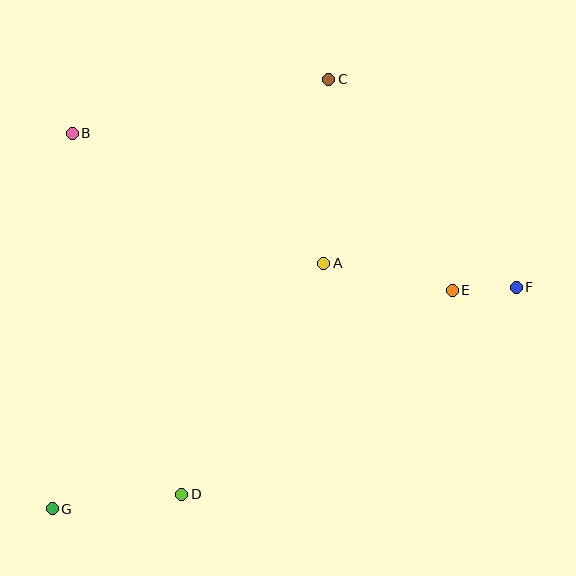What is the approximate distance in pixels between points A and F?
The distance between A and F is approximately 194 pixels.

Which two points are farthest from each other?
Points F and G are farthest from each other.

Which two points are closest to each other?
Points E and F are closest to each other.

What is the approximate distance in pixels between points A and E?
The distance between A and E is approximately 131 pixels.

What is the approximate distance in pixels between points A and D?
The distance between A and D is approximately 271 pixels.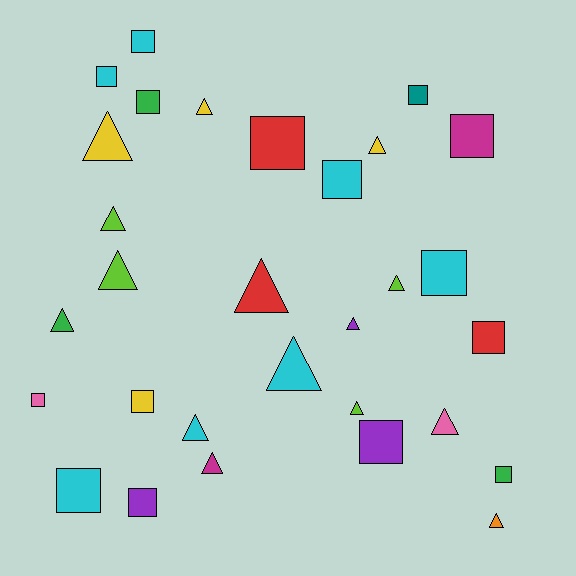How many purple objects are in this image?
There are 3 purple objects.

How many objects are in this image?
There are 30 objects.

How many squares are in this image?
There are 15 squares.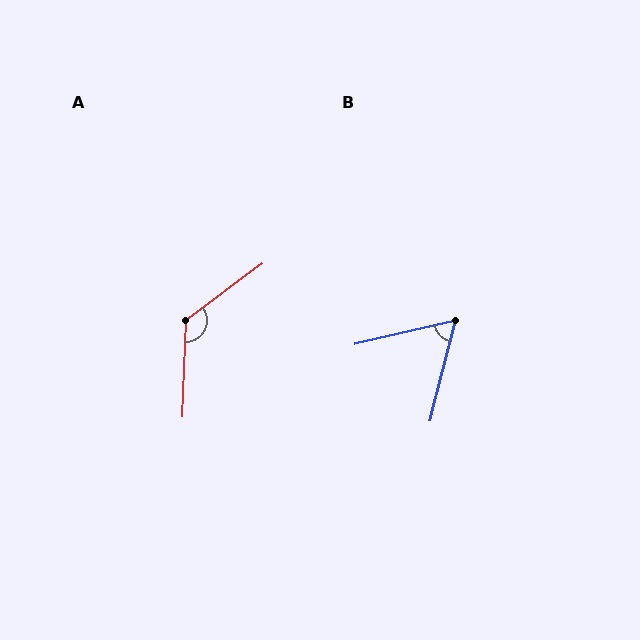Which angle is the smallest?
B, at approximately 62 degrees.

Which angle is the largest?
A, at approximately 129 degrees.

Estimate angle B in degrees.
Approximately 62 degrees.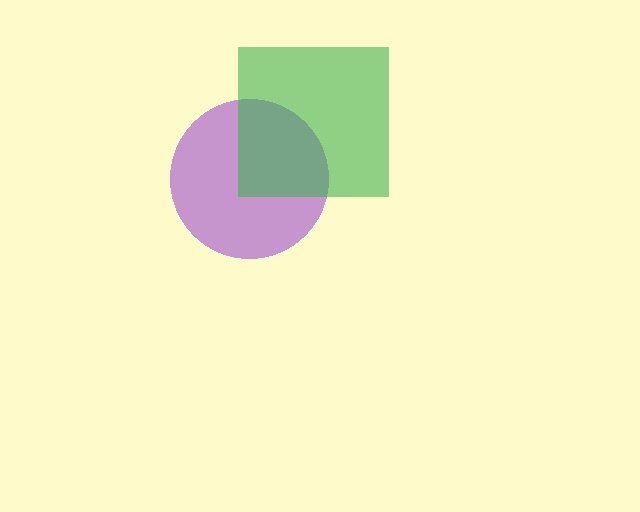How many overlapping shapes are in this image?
There are 2 overlapping shapes in the image.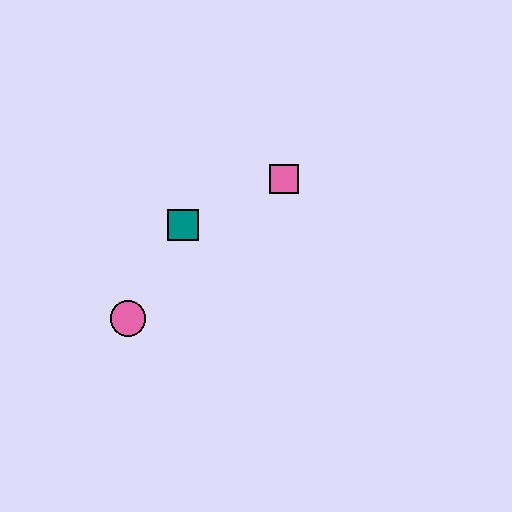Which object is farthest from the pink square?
The pink circle is farthest from the pink square.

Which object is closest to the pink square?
The teal square is closest to the pink square.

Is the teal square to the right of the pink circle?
Yes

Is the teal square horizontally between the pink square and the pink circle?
Yes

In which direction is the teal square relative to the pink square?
The teal square is to the left of the pink square.